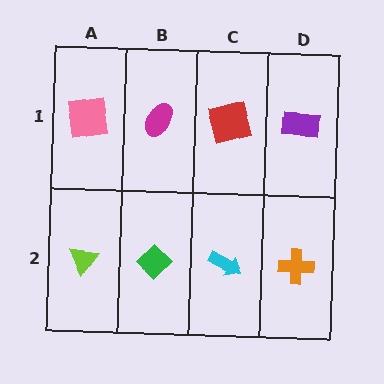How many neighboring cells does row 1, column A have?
2.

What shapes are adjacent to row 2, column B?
A magenta ellipse (row 1, column B), a lime triangle (row 2, column A), a cyan arrow (row 2, column C).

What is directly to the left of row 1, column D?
A red square.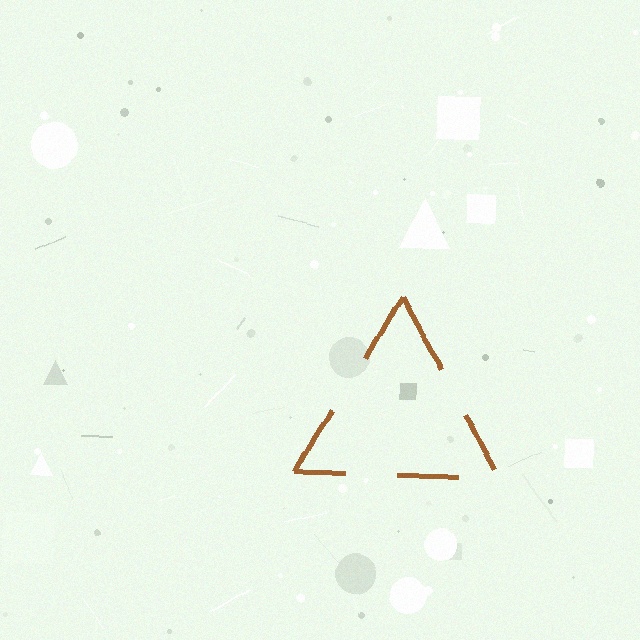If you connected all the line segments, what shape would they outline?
They would outline a triangle.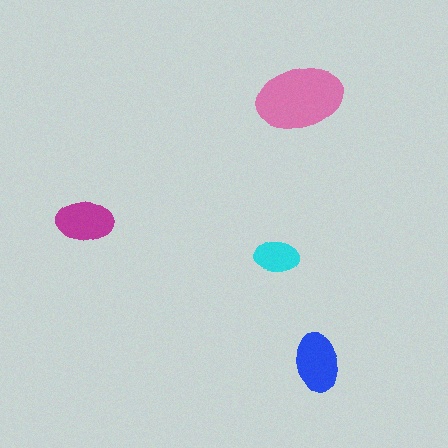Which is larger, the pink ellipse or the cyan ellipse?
The pink one.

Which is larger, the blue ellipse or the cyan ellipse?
The blue one.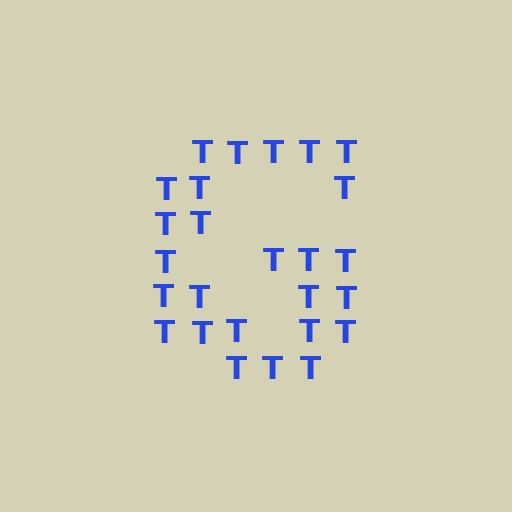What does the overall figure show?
The overall figure shows the letter G.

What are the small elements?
The small elements are letter T's.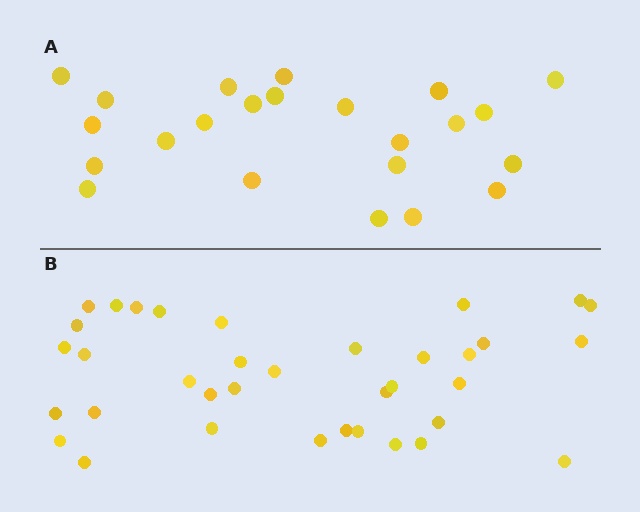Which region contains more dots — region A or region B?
Region B (the bottom region) has more dots.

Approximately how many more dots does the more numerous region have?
Region B has approximately 15 more dots than region A.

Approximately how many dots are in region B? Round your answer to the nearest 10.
About 40 dots. (The exact count is 36, which rounds to 40.)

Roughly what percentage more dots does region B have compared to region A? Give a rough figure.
About 55% more.